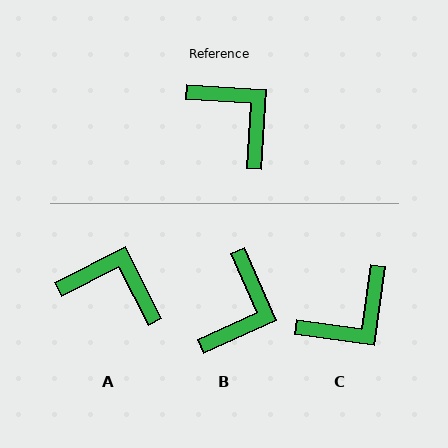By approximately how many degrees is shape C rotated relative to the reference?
Approximately 94 degrees clockwise.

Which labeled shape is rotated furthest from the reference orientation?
C, about 94 degrees away.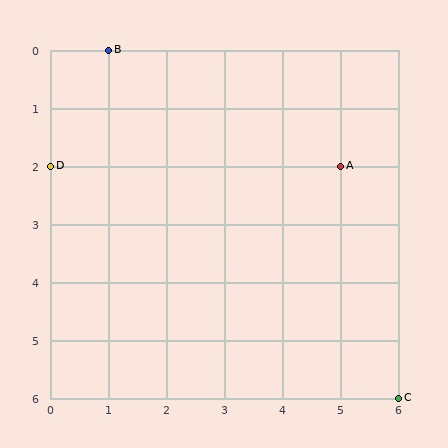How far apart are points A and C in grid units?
Points A and C are 1 column and 4 rows apart (about 4.1 grid units diagonally).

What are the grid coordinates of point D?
Point D is at grid coordinates (0, 2).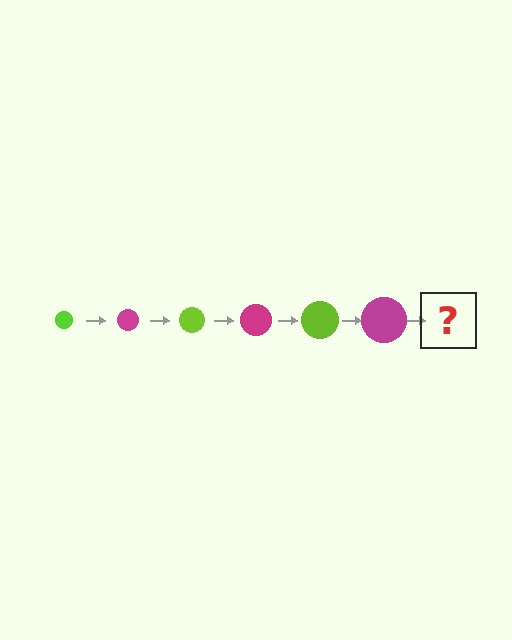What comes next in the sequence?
The next element should be a lime circle, larger than the previous one.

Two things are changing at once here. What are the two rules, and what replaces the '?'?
The two rules are that the circle grows larger each step and the color cycles through lime and magenta. The '?' should be a lime circle, larger than the previous one.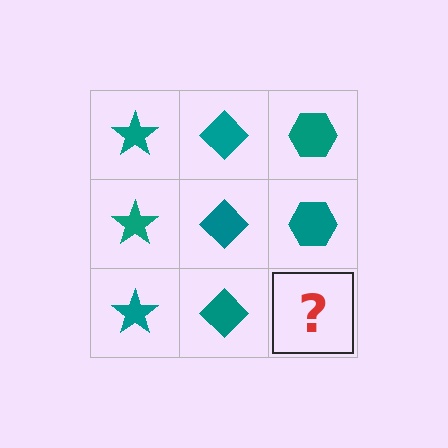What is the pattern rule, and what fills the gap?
The rule is that each column has a consistent shape. The gap should be filled with a teal hexagon.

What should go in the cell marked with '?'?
The missing cell should contain a teal hexagon.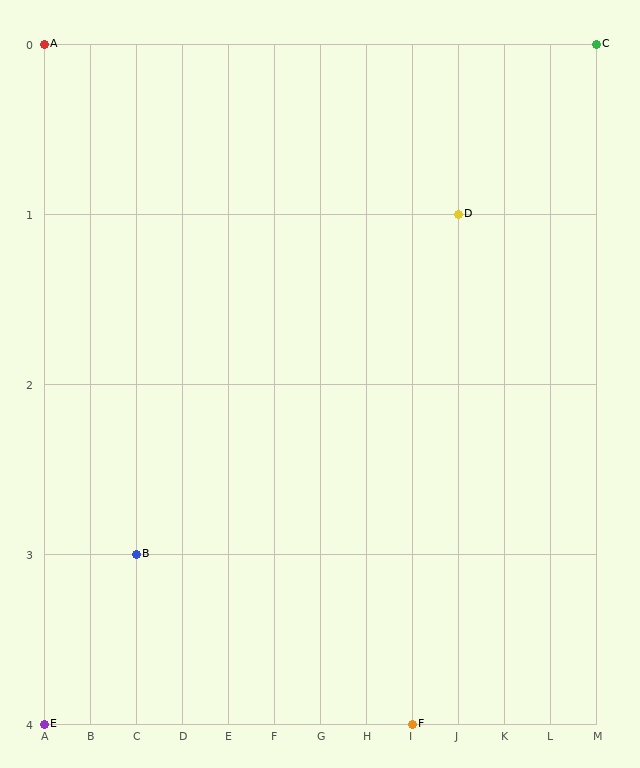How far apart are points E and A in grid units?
Points E and A are 4 rows apart.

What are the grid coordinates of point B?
Point B is at grid coordinates (C, 3).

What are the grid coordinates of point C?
Point C is at grid coordinates (M, 0).